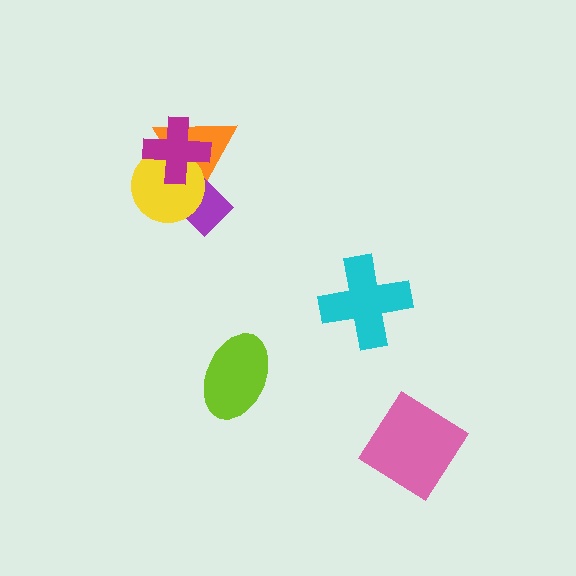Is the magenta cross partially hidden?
No, no other shape covers it.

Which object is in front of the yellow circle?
The magenta cross is in front of the yellow circle.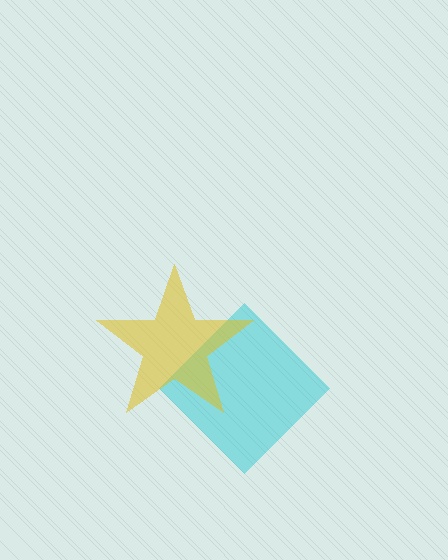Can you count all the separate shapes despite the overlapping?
Yes, there are 2 separate shapes.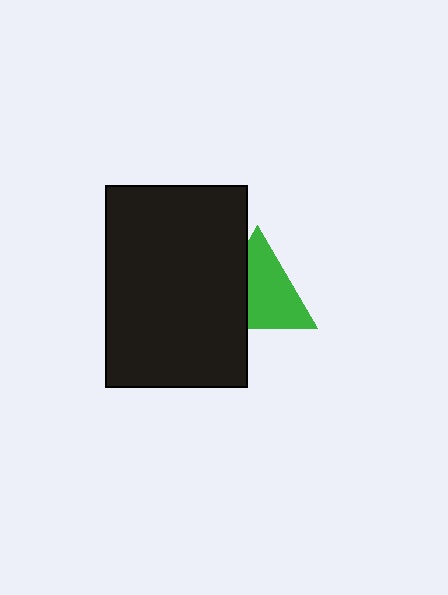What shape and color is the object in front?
The object in front is a black rectangle.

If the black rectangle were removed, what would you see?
You would see the complete green triangle.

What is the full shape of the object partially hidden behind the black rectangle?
The partially hidden object is a green triangle.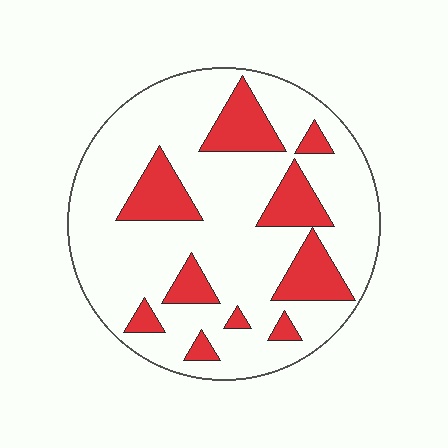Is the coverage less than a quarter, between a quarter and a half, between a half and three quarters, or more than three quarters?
Less than a quarter.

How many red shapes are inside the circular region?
10.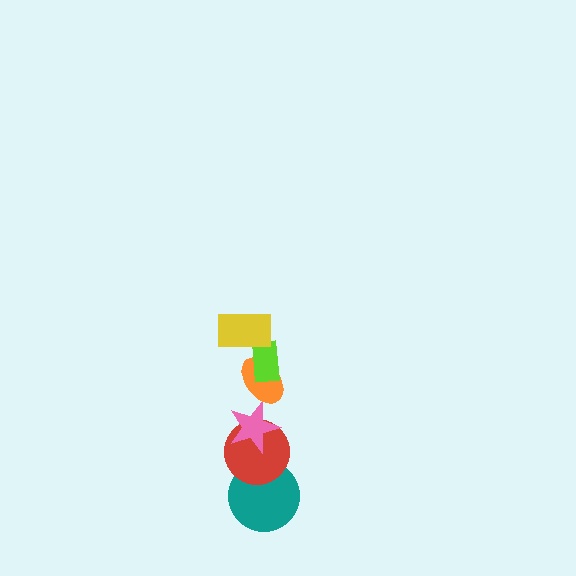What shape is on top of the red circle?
The pink star is on top of the red circle.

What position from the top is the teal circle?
The teal circle is 6th from the top.